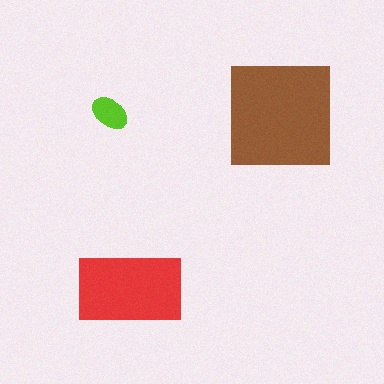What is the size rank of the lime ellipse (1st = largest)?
3rd.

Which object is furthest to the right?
The brown square is rightmost.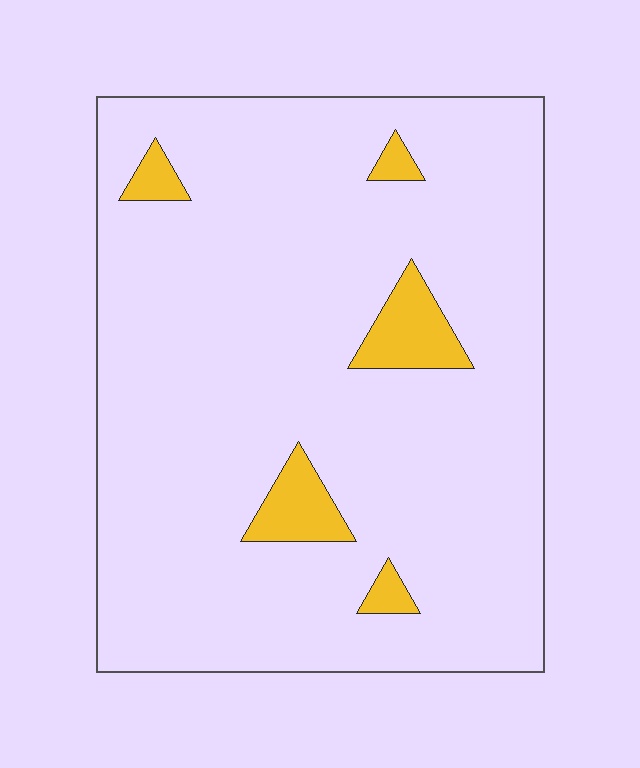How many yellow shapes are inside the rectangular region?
5.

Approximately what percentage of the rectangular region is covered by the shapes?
Approximately 5%.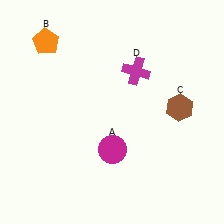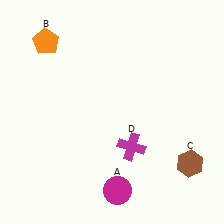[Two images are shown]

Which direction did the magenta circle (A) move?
The magenta circle (A) moved down.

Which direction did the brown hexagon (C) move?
The brown hexagon (C) moved down.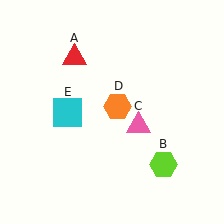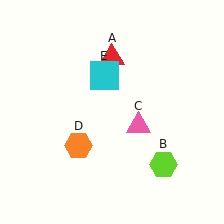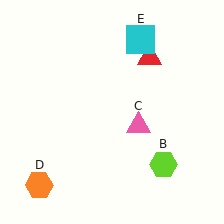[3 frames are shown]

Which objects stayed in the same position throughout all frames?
Lime hexagon (object B) and pink triangle (object C) remained stationary.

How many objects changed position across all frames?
3 objects changed position: red triangle (object A), orange hexagon (object D), cyan square (object E).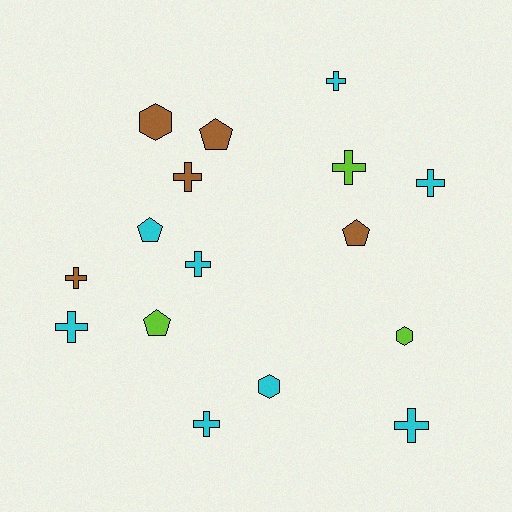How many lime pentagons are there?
There is 1 lime pentagon.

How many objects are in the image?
There are 16 objects.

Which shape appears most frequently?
Cross, with 9 objects.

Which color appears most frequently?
Cyan, with 8 objects.